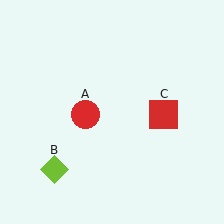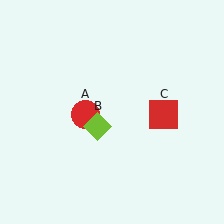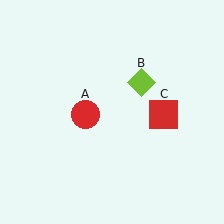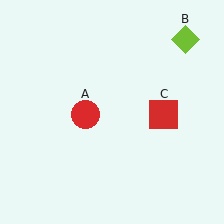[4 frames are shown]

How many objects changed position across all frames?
1 object changed position: lime diamond (object B).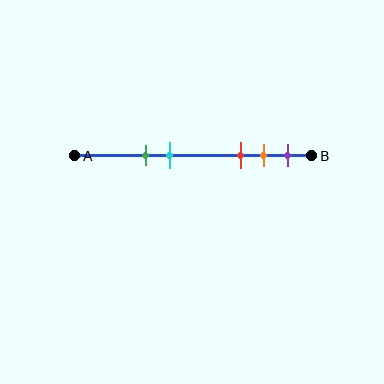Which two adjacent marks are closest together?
The orange and purple marks are the closest adjacent pair.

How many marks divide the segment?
There are 5 marks dividing the segment.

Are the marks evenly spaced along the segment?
No, the marks are not evenly spaced.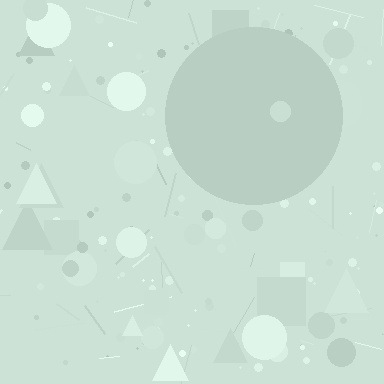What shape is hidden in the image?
A circle is hidden in the image.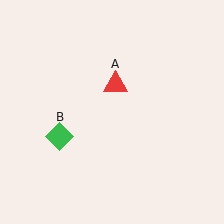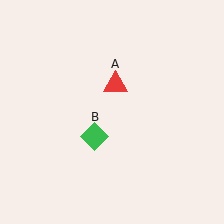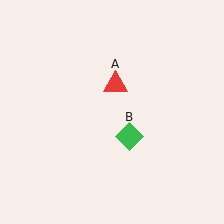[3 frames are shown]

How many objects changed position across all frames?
1 object changed position: green diamond (object B).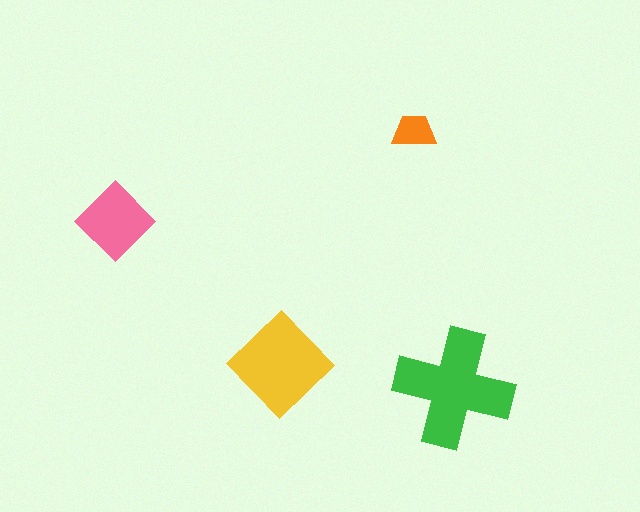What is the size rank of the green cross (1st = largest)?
1st.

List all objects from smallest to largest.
The orange trapezoid, the pink diamond, the yellow diamond, the green cross.